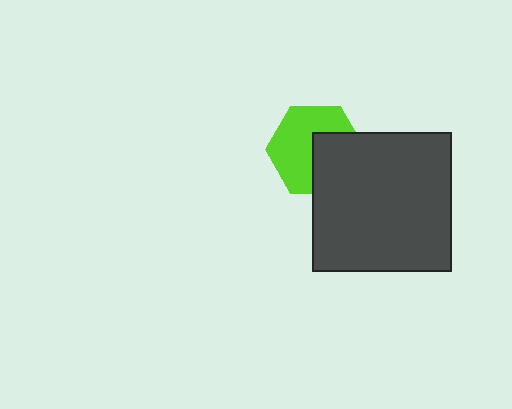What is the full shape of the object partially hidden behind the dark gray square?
The partially hidden object is a lime hexagon.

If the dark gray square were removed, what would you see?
You would see the complete lime hexagon.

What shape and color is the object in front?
The object in front is a dark gray square.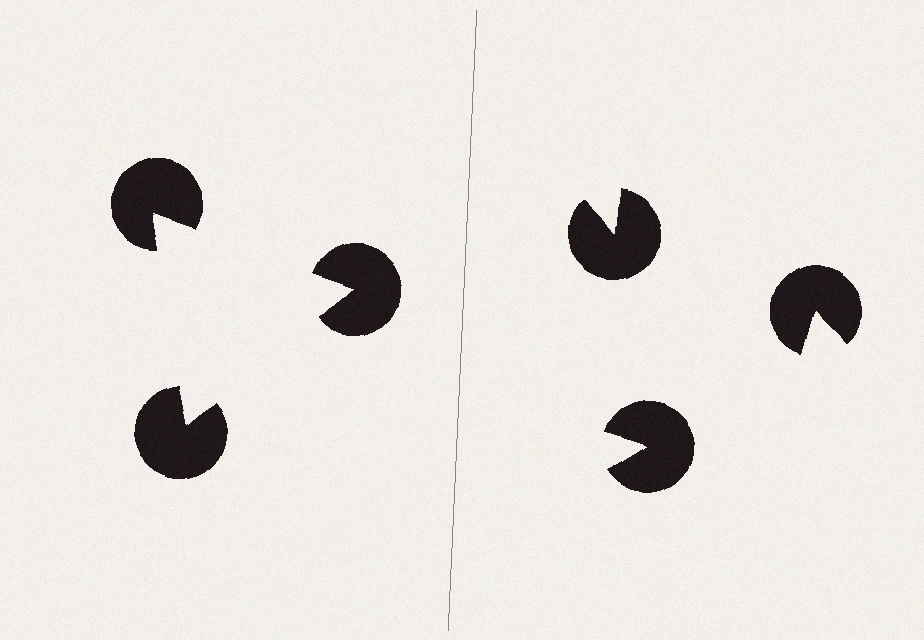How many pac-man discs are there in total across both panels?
6 — 3 on each side.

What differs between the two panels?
The pac-man discs are positioned identically on both sides; only the wedge orientations differ. On the left they align to a triangle; on the right they are misaligned.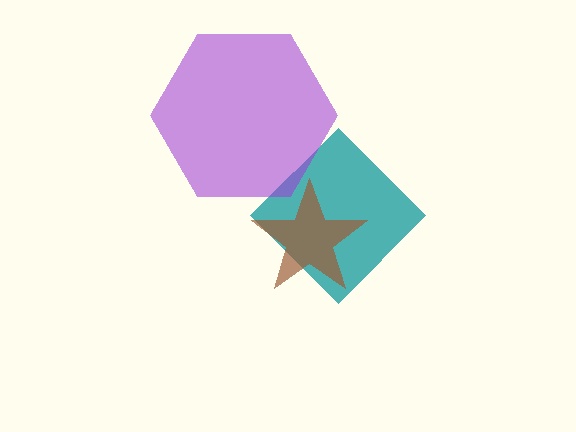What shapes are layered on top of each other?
The layered shapes are: a teal diamond, a brown star, a purple hexagon.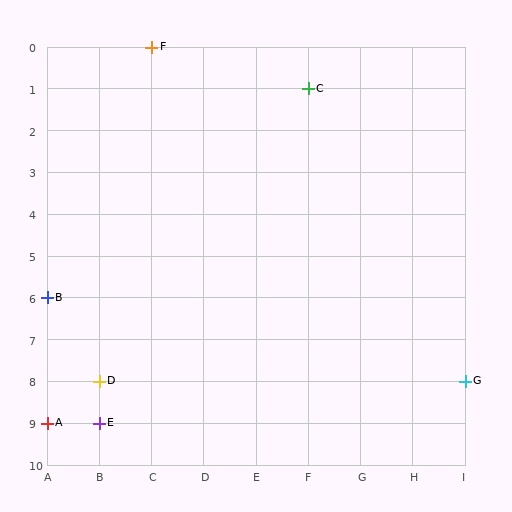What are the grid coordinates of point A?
Point A is at grid coordinates (A, 9).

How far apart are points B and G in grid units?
Points B and G are 8 columns and 2 rows apart (about 8.2 grid units diagonally).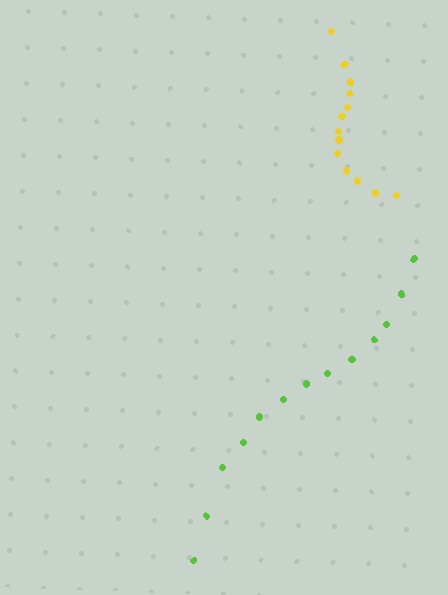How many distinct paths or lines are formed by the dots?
There are 2 distinct paths.